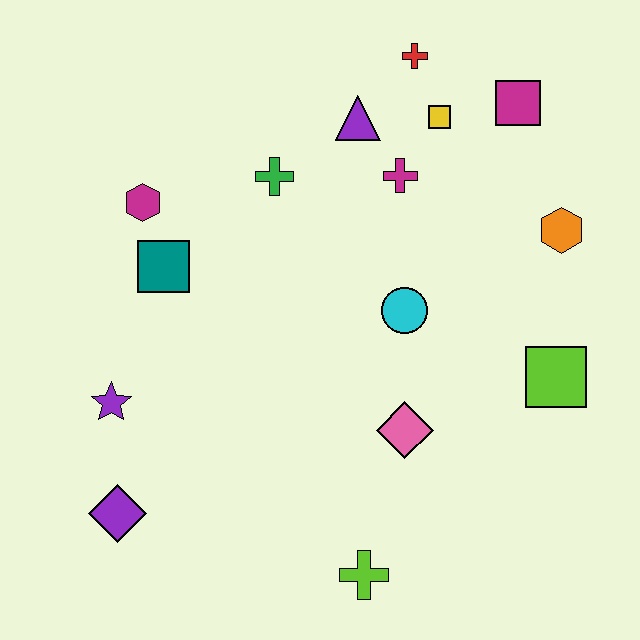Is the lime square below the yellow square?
Yes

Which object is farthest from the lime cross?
The red cross is farthest from the lime cross.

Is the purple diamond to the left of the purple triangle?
Yes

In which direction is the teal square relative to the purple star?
The teal square is above the purple star.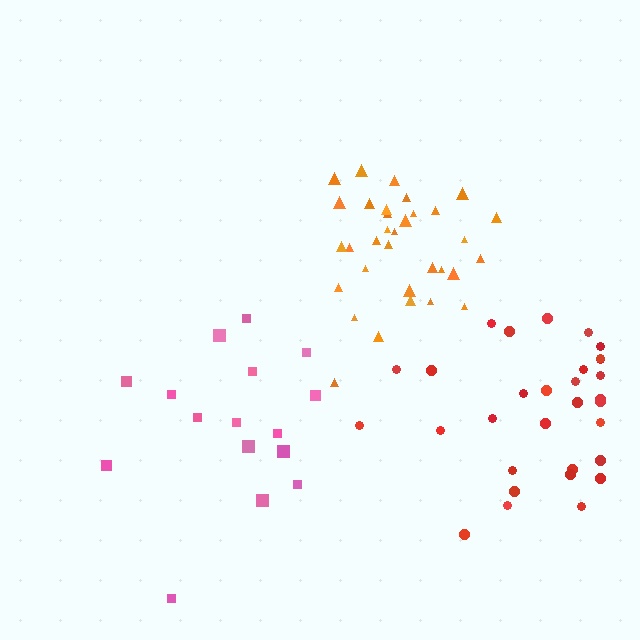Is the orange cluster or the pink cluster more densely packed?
Orange.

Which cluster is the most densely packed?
Orange.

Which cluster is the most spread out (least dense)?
Pink.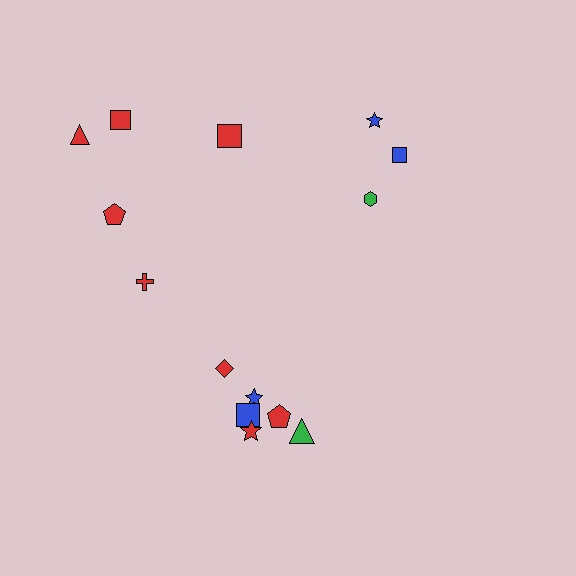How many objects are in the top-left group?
There are 5 objects.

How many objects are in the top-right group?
There are 3 objects.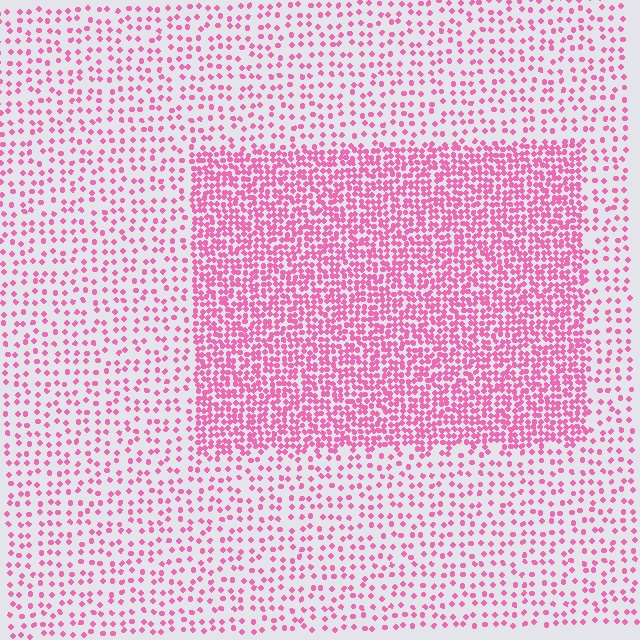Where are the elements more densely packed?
The elements are more densely packed inside the rectangle boundary.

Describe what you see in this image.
The image contains small pink elements arranged at two different densities. A rectangle-shaped region is visible where the elements are more densely packed than the surrounding area.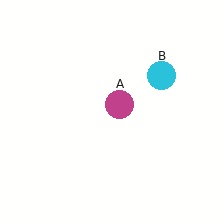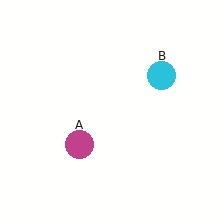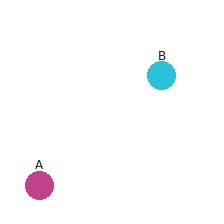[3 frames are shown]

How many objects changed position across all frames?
1 object changed position: magenta circle (object A).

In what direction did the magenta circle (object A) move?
The magenta circle (object A) moved down and to the left.